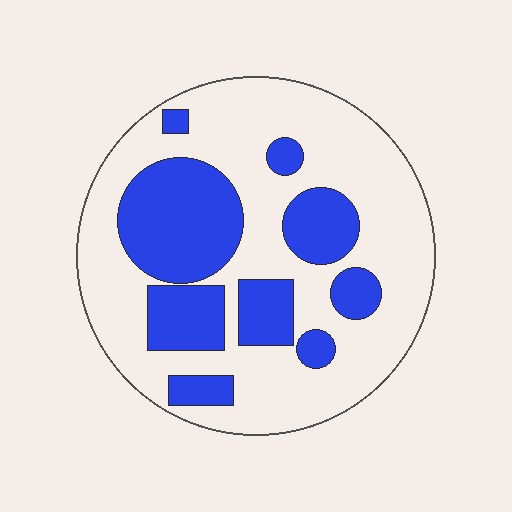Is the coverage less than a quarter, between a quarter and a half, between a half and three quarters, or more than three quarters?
Between a quarter and a half.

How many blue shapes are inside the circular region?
9.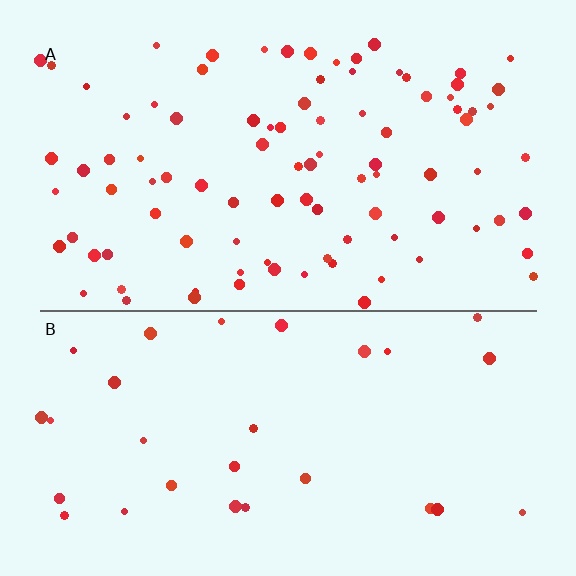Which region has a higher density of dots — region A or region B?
A (the top).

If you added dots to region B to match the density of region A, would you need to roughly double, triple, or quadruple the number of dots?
Approximately triple.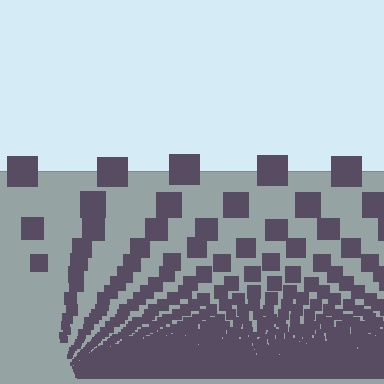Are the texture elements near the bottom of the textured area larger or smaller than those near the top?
Smaller. The gradient is inverted — elements near the bottom are smaller and denser.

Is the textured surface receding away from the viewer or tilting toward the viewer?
The surface appears to tilt toward the viewer. Texture elements get larger and sparser toward the top.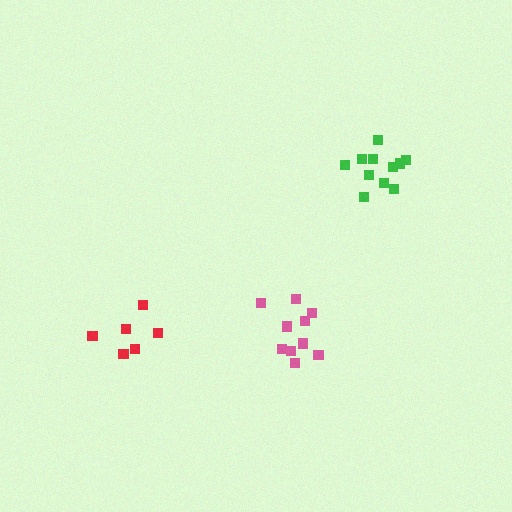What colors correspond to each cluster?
The clusters are colored: pink, red, green.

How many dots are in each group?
Group 1: 10 dots, Group 2: 6 dots, Group 3: 11 dots (27 total).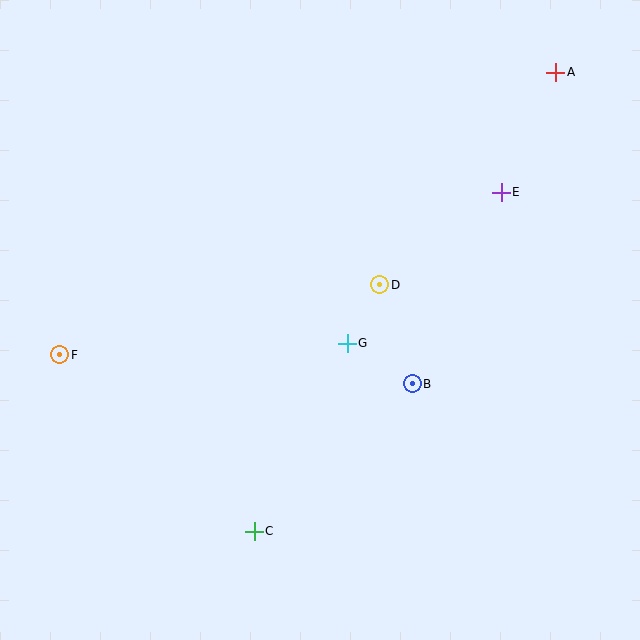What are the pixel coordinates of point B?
Point B is at (412, 384).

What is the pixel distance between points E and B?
The distance between E and B is 211 pixels.